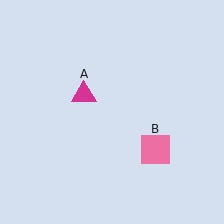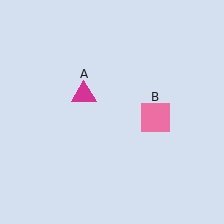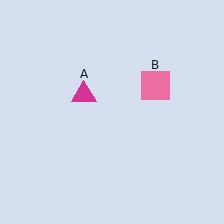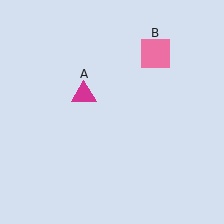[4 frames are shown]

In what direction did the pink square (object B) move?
The pink square (object B) moved up.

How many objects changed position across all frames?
1 object changed position: pink square (object B).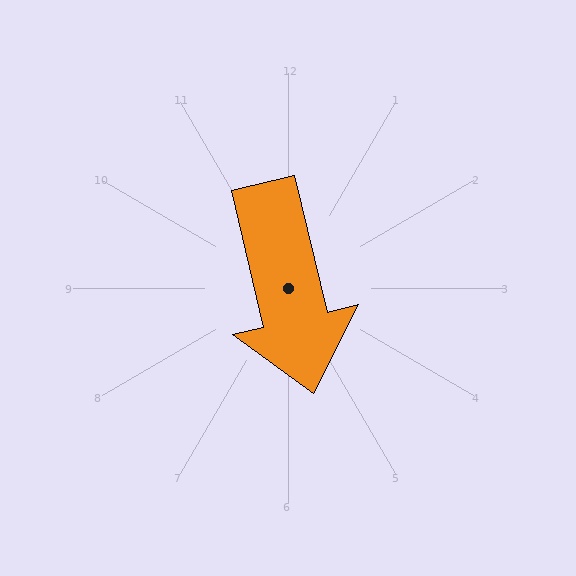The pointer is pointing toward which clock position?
Roughly 6 o'clock.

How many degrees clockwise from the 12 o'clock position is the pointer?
Approximately 167 degrees.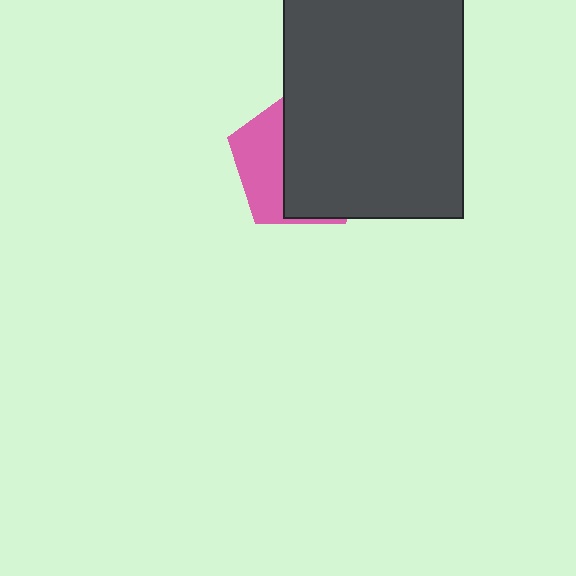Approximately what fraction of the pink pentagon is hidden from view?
Roughly 64% of the pink pentagon is hidden behind the dark gray rectangle.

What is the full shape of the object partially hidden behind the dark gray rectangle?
The partially hidden object is a pink pentagon.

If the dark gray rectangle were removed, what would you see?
You would see the complete pink pentagon.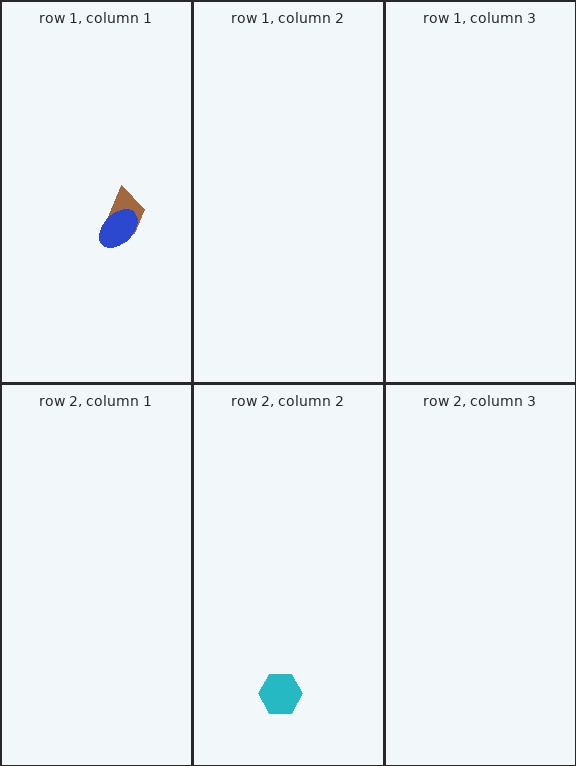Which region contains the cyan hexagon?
The row 2, column 2 region.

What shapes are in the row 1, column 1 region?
The brown trapezoid, the blue ellipse.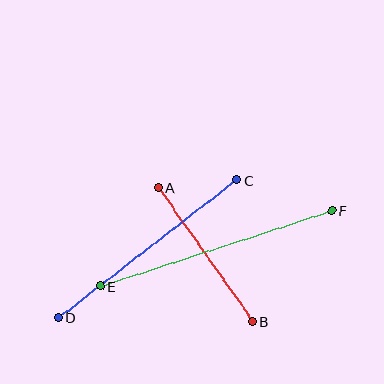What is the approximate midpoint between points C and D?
The midpoint is at approximately (148, 249) pixels.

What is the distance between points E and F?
The distance is approximately 243 pixels.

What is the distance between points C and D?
The distance is approximately 226 pixels.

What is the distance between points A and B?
The distance is approximately 163 pixels.